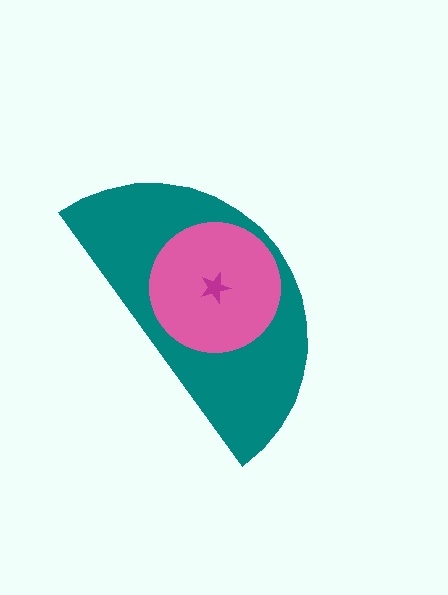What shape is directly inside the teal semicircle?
The pink circle.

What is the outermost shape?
The teal semicircle.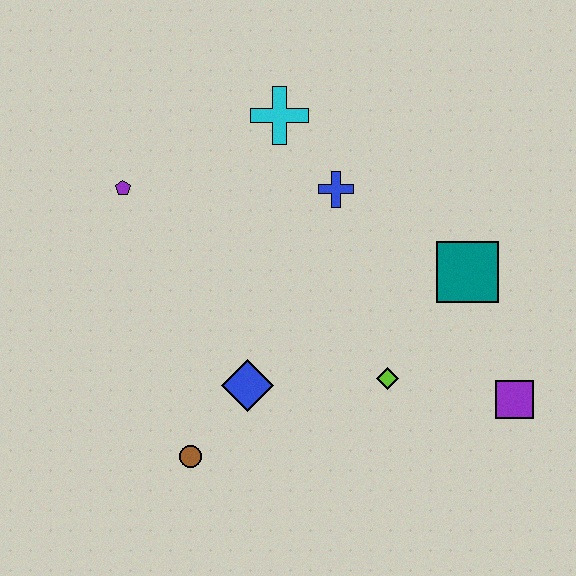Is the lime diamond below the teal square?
Yes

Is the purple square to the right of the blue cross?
Yes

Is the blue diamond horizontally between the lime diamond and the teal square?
No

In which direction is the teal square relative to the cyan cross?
The teal square is to the right of the cyan cross.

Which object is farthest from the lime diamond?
The purple pentagon is farthest from the lime diamond.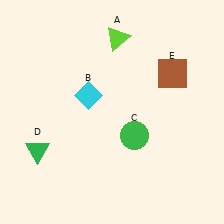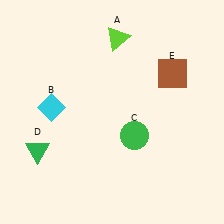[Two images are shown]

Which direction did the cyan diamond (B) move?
The cyan diamond (B) moved left.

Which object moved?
The cyan diamond (B) moved left.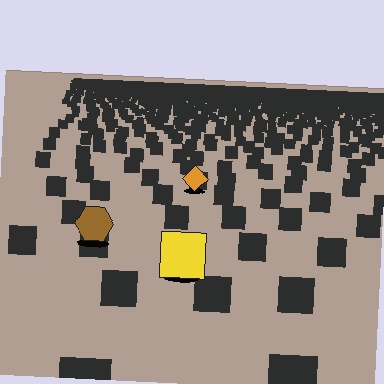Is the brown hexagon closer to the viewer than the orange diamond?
Yes. The brown hexagon is closer — you can tell from the texture gradient: the ground texture is coarser near it.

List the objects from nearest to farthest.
From nearest to farthest: the yellow square, the brown hexagon, the orange diamond.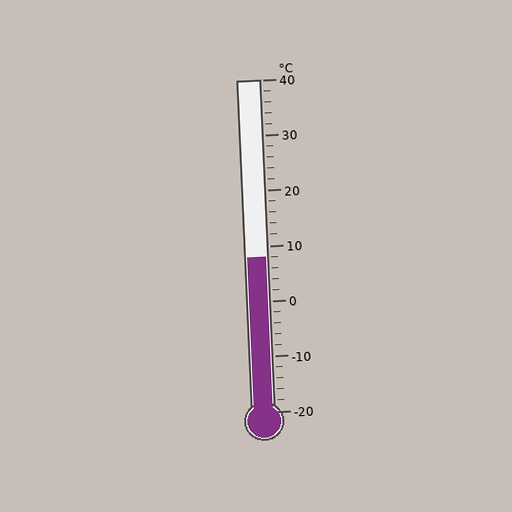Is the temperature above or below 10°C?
The temperature is below 10°C.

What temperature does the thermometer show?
The thermometer shows approximately 8°C.